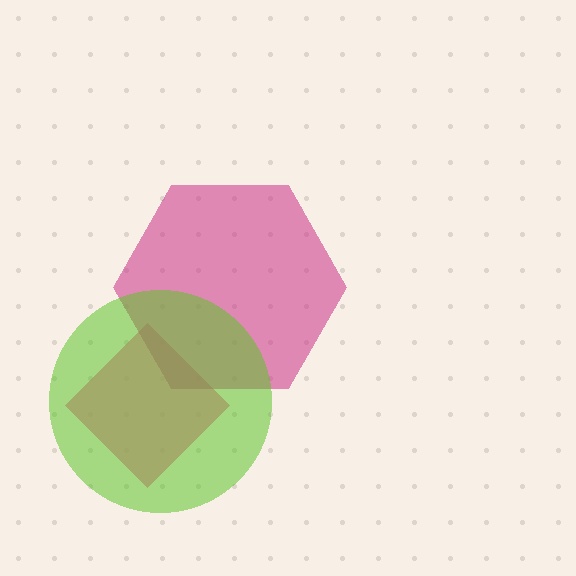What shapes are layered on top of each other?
The layered shapes are: a pink diamond, a magenta hexagon, a lime circle.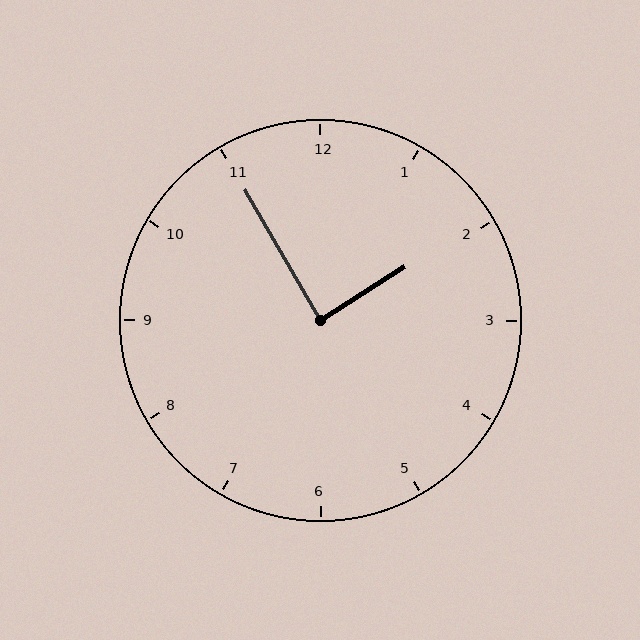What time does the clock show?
1:55.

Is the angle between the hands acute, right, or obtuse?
It is right.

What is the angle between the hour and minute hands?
Approximately 88 degrees.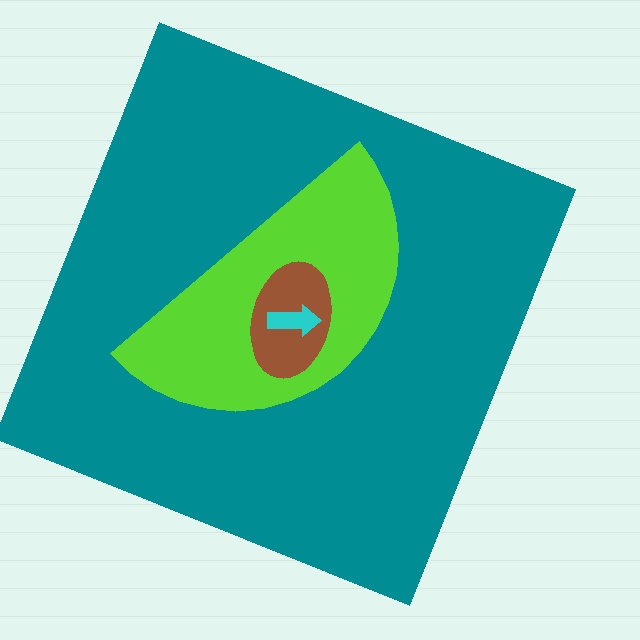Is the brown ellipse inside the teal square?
Yes.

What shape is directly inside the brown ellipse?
The cyan arrow.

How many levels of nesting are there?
4.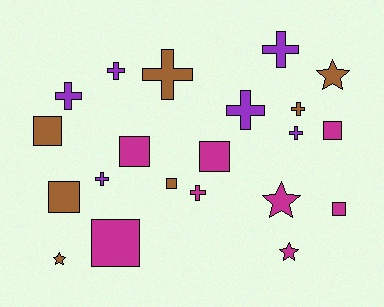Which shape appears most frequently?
Cross, with 9 objects.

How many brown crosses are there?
There are 2 brown crosses.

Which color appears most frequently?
Magenta, with 8 objects.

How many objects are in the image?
There are 21 objects.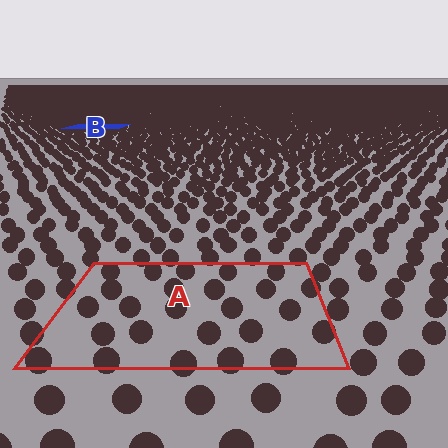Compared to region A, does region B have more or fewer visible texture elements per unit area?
Region B has more texture elements per unit area — they are packed more densely because it is farther away.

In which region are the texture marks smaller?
The texture marks are smaller in region B, because it is farther away.